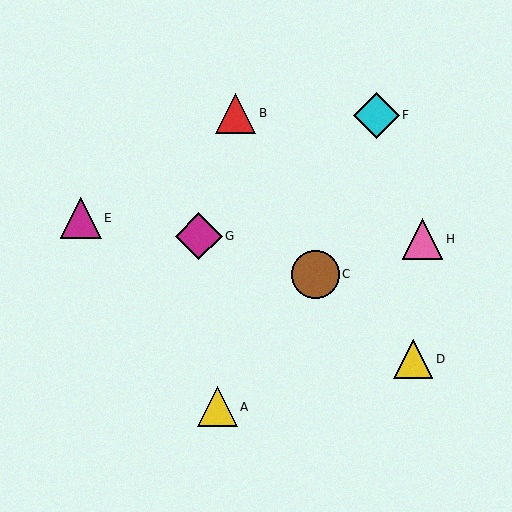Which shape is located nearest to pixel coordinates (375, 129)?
The cyan diamond (labeled F) at (376, 116) is nearest to that location.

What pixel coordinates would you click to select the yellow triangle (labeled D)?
Click at (413, 359) to select the yellow triangle D.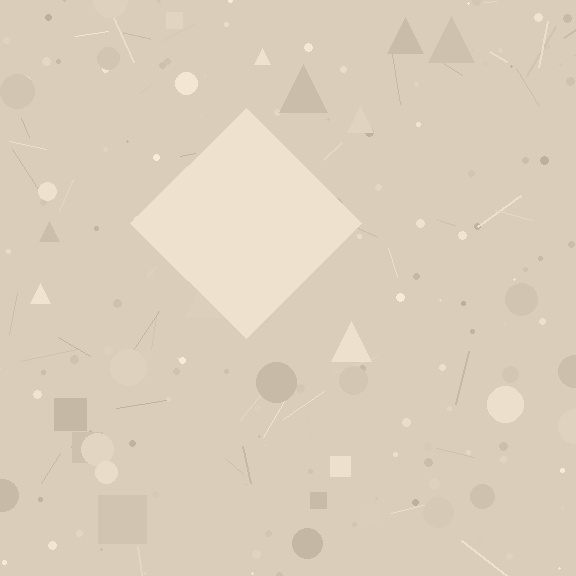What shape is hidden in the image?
A diamond is hidden in the image.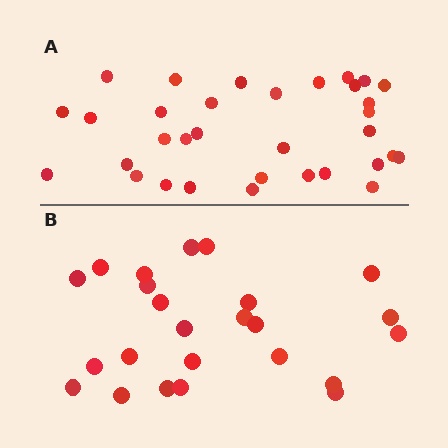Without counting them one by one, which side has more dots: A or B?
Region A (the top region) has more dots.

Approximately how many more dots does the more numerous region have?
Region A has roughly 8 or so more dots than region B.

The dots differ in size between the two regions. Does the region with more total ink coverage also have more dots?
No. Region B has more total ink coverage because its dots are larger, but region A actually contains more individual dots. Total area can be misleading — the number of items is what matters here.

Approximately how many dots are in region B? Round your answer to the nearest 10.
About 20 dots. (The exact count is 24, which rounds to 20.)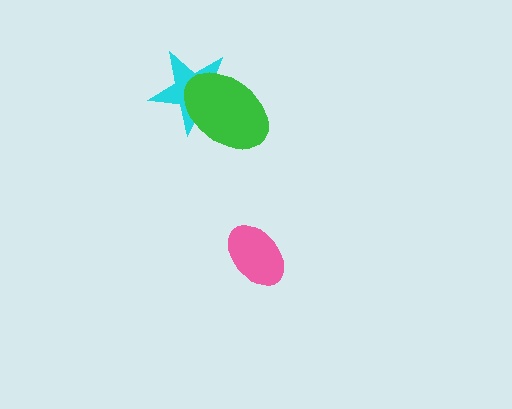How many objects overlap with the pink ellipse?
0 objects overlap with the pink ellipse.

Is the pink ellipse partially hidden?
No, no other shape covers it.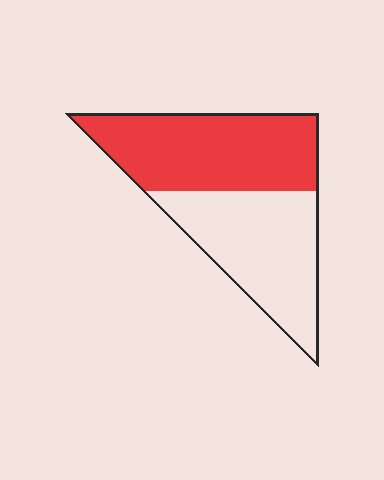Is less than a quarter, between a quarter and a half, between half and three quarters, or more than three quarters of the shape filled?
Between half and three quarters.